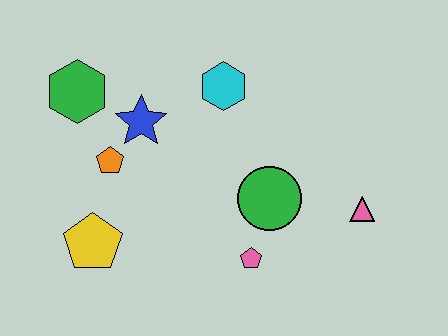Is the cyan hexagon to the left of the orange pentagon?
No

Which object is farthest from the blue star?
The pink triangle is farthest from the blue star.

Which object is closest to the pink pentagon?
The green circle is closest to the pink pentagon.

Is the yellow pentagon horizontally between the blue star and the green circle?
No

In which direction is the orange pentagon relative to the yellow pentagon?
The orange pentagon is above the yellow pentagon.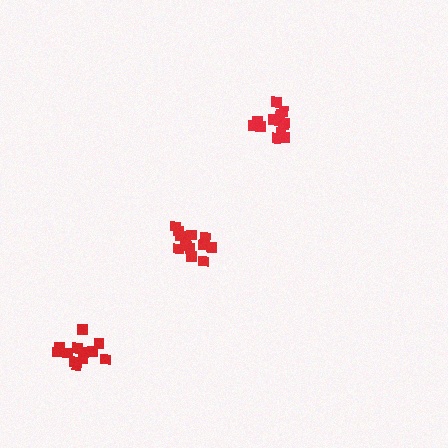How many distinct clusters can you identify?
There are 3 distinct clusters.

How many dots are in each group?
Group 1: 13 dots, Group 2: 12 dots, Group 3: 12 dots (37 total).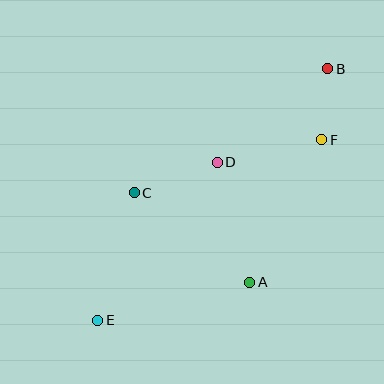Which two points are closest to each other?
Points B and F are closest to each other.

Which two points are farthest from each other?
Points B and E are farthest from each other.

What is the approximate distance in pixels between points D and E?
The distance between D and E is approximately 198 pixels.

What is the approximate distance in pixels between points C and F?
The distance between C and F is approximately 195 pixels.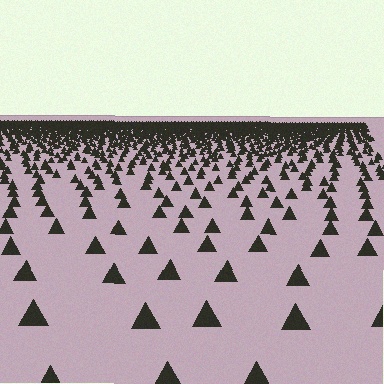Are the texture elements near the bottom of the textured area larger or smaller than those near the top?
Larger. Near the bottom, elements are closer to the viewer and appear at a bigger on-screen size.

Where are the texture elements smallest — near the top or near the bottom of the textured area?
Near the top.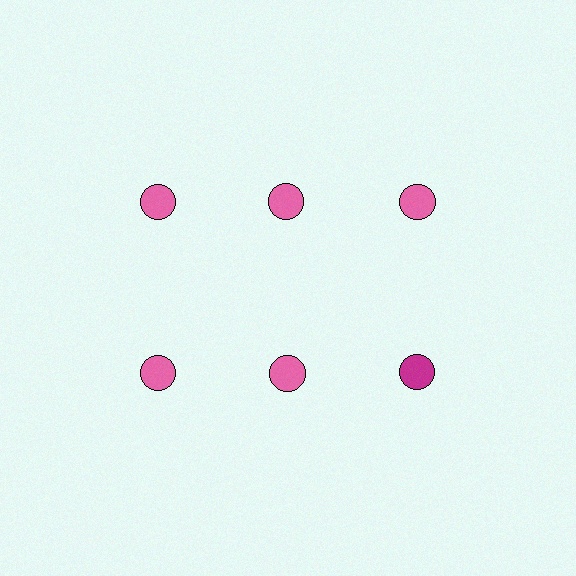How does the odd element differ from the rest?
It has a different color: magenta instead of pink.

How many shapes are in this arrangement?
There are 6 shapes arranged in a grid pattern.